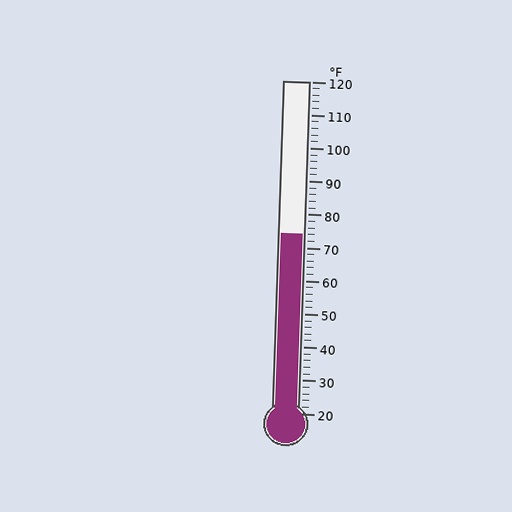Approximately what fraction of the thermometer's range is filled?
The thermometer is filled to approximately 55% of its range.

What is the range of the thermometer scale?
The thermometer scale ranges from 20°F to 120°F.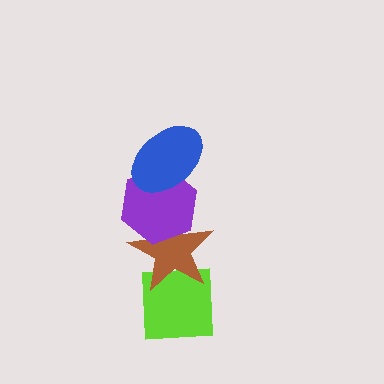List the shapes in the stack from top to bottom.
From top to bottom: the blue ellipse, the purple hexagon, the brown star, the lime square.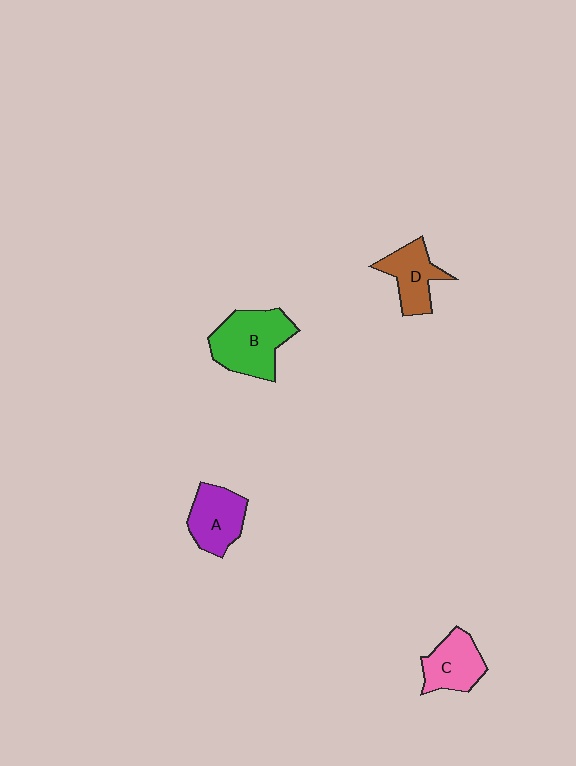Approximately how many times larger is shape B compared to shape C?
Approximately 1.5 times.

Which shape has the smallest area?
Shape D (brown).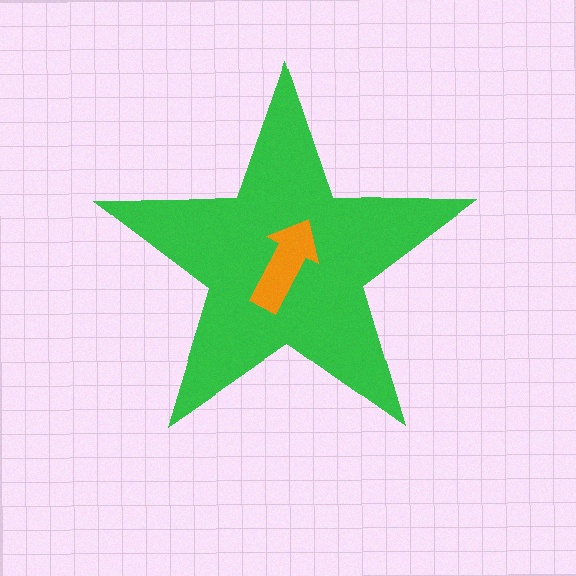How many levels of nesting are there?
2.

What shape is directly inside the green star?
The orange arrow.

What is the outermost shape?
The green star.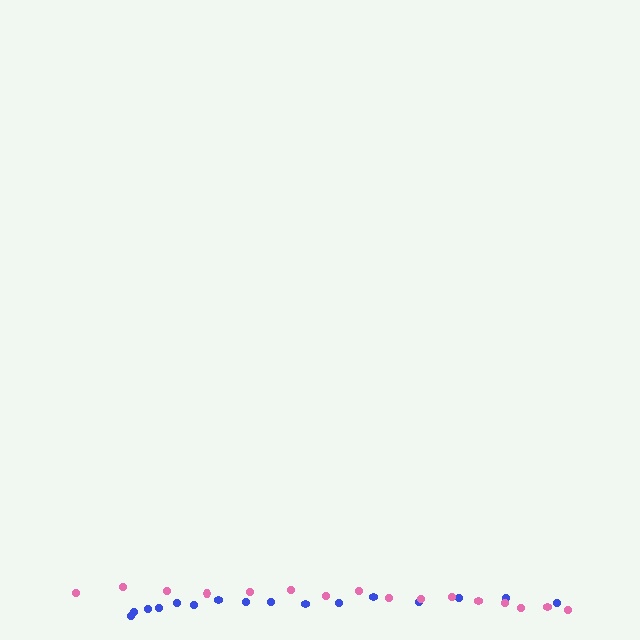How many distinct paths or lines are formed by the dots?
There are 2 distinct paths.